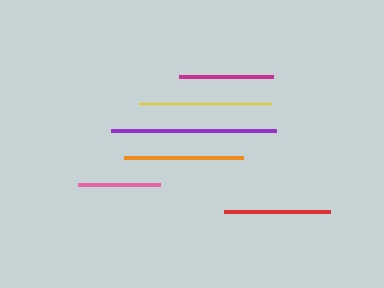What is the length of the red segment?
The red segment is approximately 106 pixels long.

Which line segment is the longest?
The purple line is the longest at approximately 164 pixels.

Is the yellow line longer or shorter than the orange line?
The yellow line is longer than the orange line.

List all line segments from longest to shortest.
From longest to shortest: purple, yellow, orange, red, magenta, pink.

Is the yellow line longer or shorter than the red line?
The yellow line is longer than the red line.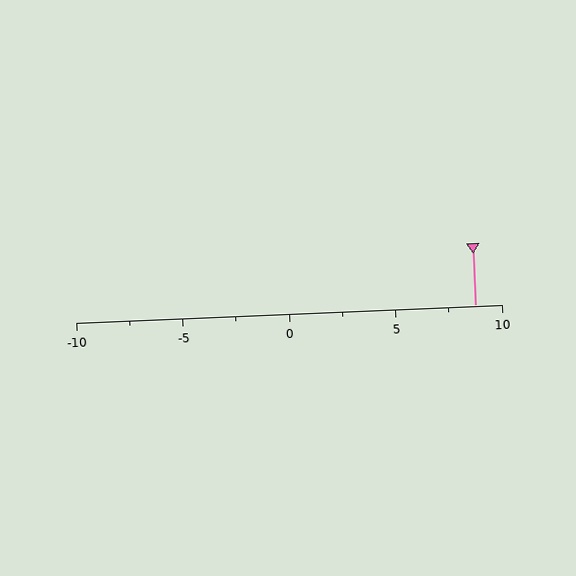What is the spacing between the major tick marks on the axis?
The major ticks are spaced 5 apart.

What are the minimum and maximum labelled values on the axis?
The axis runs from -10 to 10.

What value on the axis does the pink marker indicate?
The marker indicates approximately 8.8.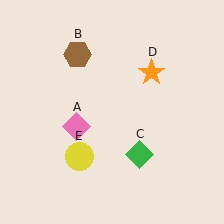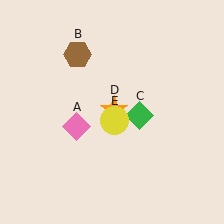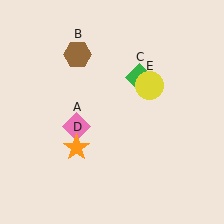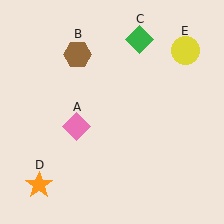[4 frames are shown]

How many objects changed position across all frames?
3 objects changed position: green diamond (object C), orange star (object D), yellow circle (object E).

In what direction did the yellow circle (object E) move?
The yellow circle (object E) moved up and to the right.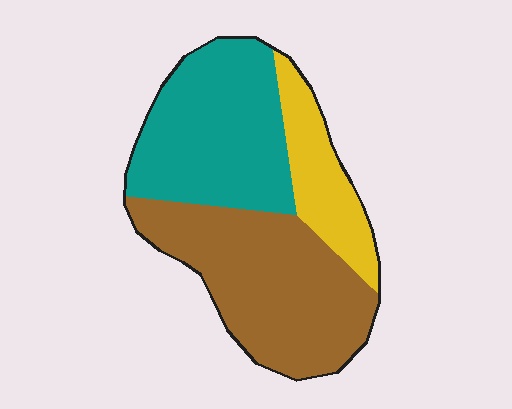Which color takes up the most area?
Brown, at roughly 45%.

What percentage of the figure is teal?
Teal takes up about three eighths (3/8) of the figure.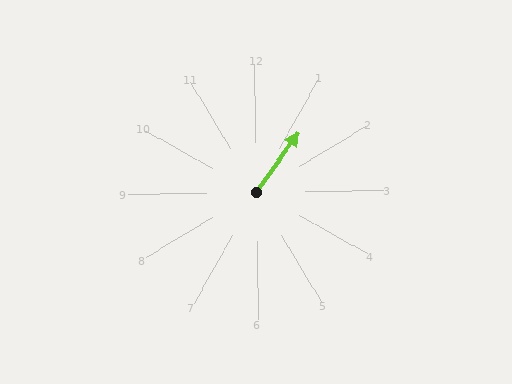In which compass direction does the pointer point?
Northeast.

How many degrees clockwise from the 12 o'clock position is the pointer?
Approximately 36 degrees.